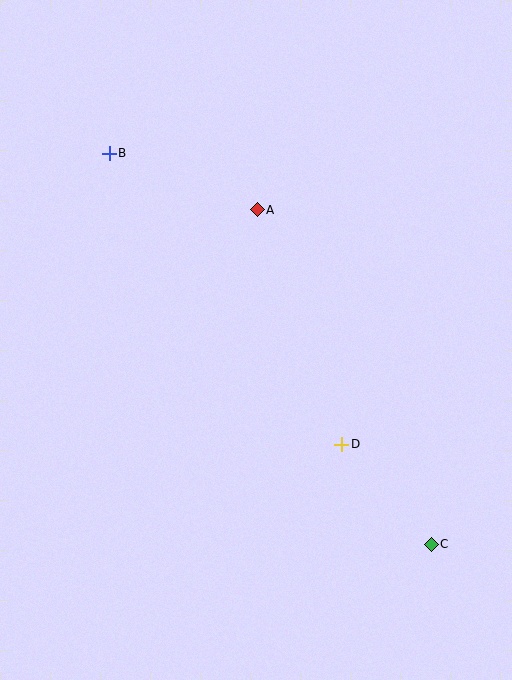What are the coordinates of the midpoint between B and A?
The midpoint between B and A is at (183, 181).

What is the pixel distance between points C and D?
The distance between C and D is 134 pixels.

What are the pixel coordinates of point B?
Point B is at (109, 153).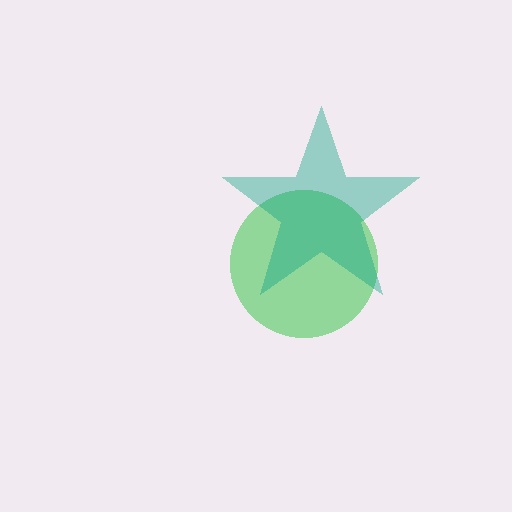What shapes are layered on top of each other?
The layered shapes are: a green circle, a teal star.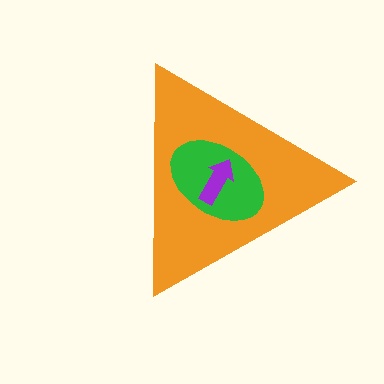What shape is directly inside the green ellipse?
The purple arrow.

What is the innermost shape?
The purple arrow.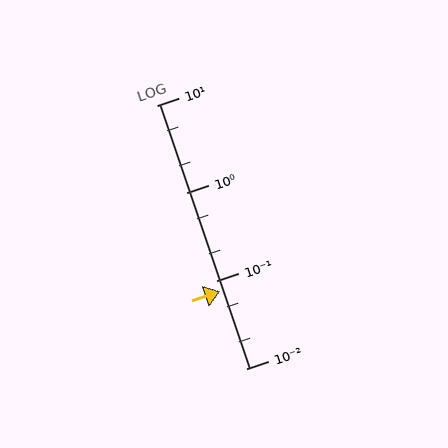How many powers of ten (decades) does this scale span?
The scale spans 3 decades, from 0.01 to 10.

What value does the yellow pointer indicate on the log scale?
The pointer indicates approximately 0.076.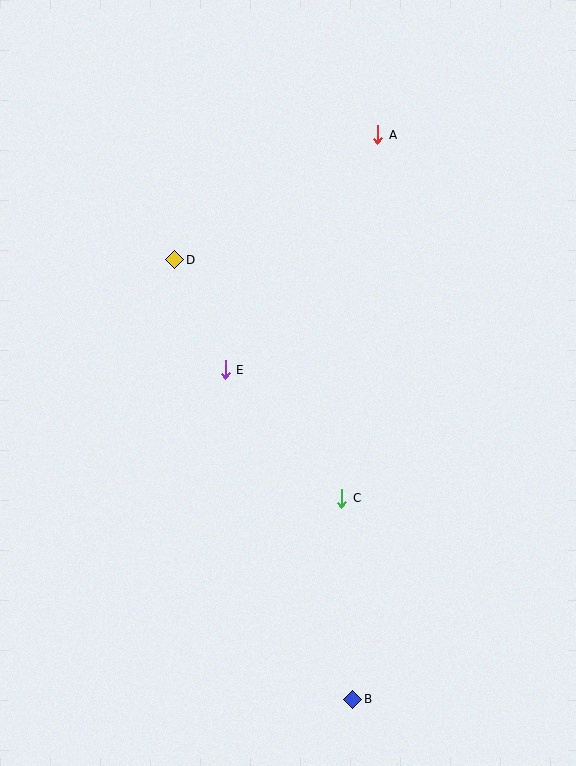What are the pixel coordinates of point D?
Point D is at (175, 260).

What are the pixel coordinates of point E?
Point E is at (225, 370).